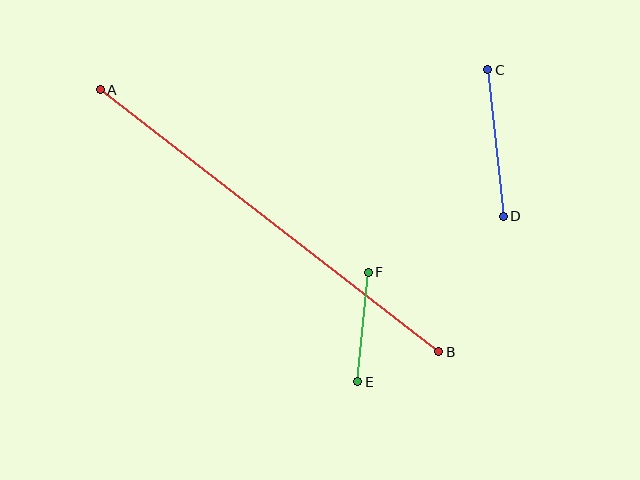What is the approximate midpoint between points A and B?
The midpoint is at approximately (269, 221) pixels.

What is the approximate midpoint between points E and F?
The midpoint is at approximately (363, 327) pixels.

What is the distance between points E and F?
The distance is approximately 110 pixels.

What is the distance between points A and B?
The distance is approximately 428 pixels.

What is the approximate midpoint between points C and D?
The midpoint is at approximately (495, 143) pixels.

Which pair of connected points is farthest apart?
Points A and B are farthest apart.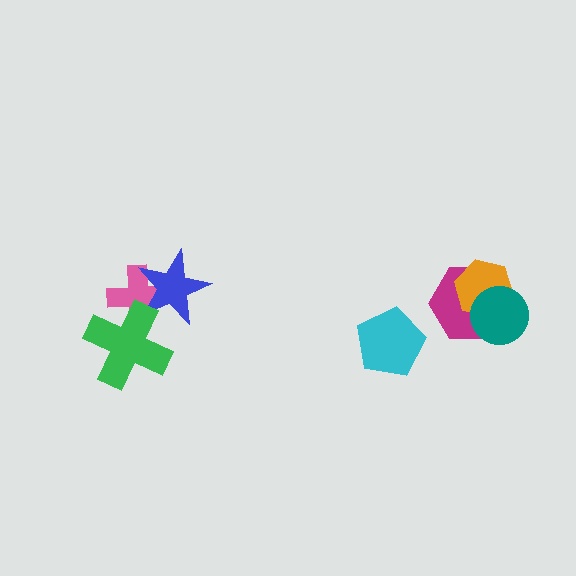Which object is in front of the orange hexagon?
The teal circle is in front of the orange hexagon.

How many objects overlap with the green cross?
2 objects overlap with the green cross.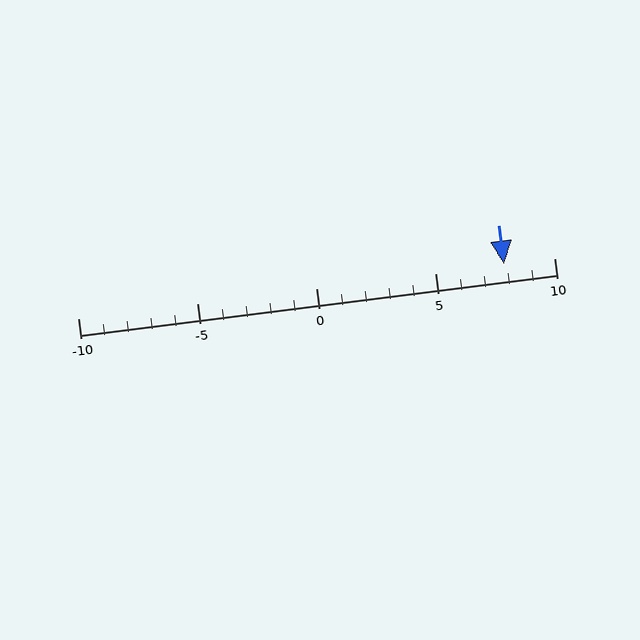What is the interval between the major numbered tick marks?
The major tick marks are spaced 5 units apart.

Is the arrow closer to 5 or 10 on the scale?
The arrow is closer to 10.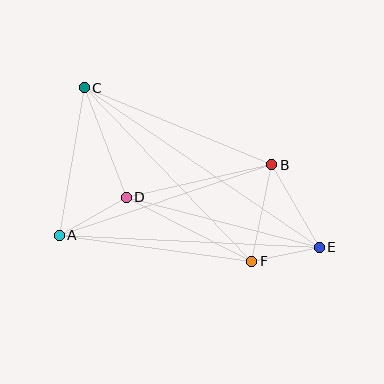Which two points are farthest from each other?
Points C and E are farthest from each other.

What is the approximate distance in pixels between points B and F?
The distance between B and F is approximately 99 pixels.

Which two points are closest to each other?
Points E and F are closest to each other.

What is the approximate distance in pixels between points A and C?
The distance between A and C is approximately 150 pixels.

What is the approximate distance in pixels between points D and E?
The distance between D and E is approximately 199 pixels.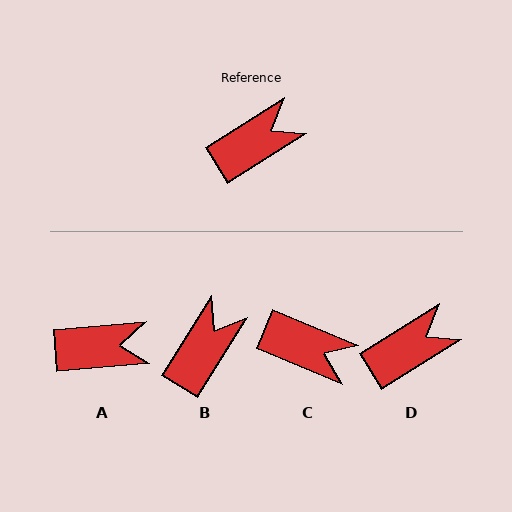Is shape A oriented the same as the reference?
No, it is off by about 27 degrees.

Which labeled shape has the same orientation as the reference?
D.